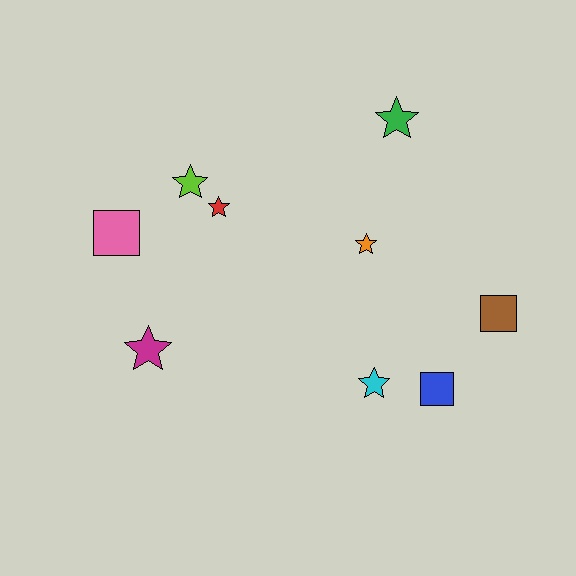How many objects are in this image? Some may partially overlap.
There are 9 objects.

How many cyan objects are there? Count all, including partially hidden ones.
There is 1 cyan object.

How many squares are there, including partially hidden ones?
There are 3 squares.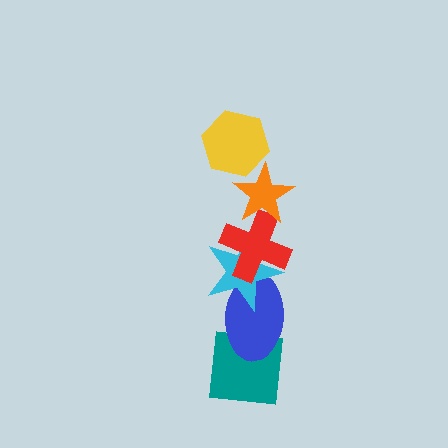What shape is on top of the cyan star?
The red cross is on top of the cyan star.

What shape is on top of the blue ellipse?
The cyan star is on top of the blue ellipse.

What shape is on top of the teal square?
The blue ellipse is on top of the teal square.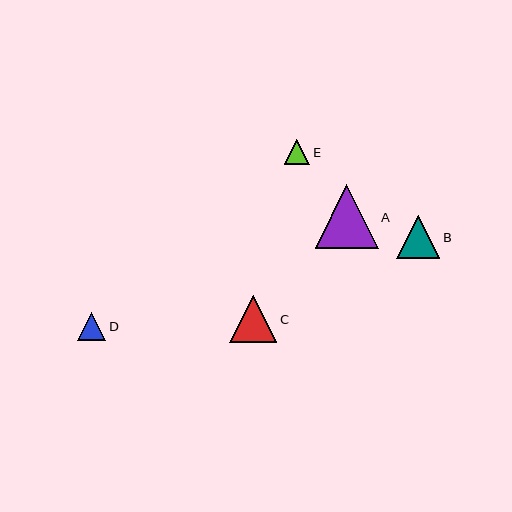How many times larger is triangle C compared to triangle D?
Triangle C is approximately 1.7 times the size of triangle D.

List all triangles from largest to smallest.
From largest to smallest: A, C, B, D, E.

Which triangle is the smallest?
Triangle E is the smallest with a size of approximately 25 pixels.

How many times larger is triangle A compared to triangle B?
Triangle A is approximately 1.5 times the size of triangle B.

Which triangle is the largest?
Triangle A is the largest with a size of approximately 63 pixels.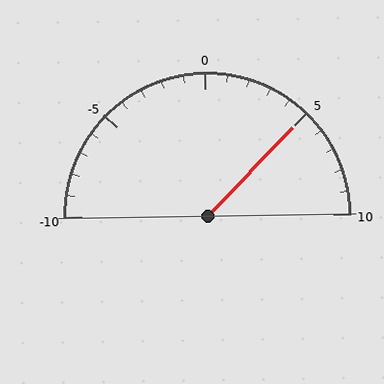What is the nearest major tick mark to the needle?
The nearest major tick mark is 5.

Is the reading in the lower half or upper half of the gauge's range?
The reading is in the upper half of the range (-10 to 10).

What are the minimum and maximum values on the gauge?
The gauge ranges from -10 to 10.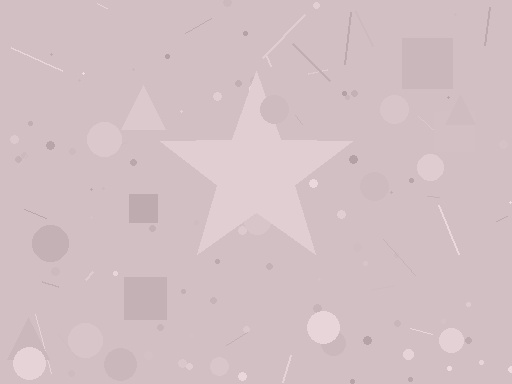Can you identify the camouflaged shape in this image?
The camouflaged shape is a star.